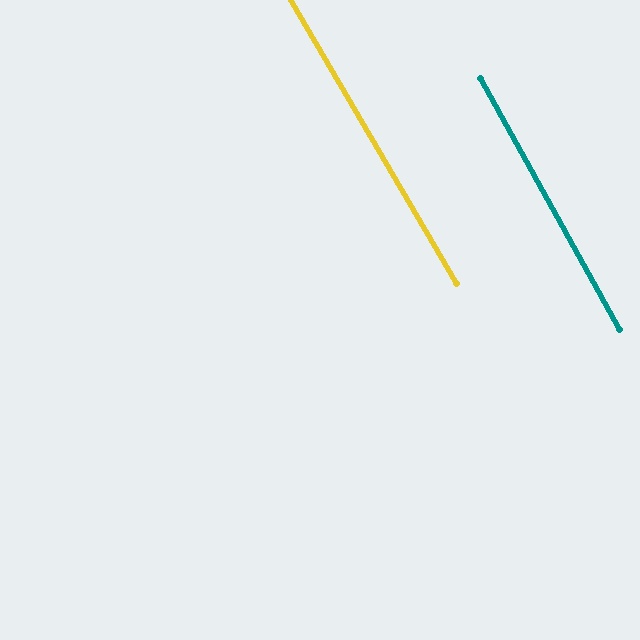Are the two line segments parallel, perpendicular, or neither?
Parallel — their directions differ by only 1.3°.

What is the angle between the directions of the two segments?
Approximately 1 degree.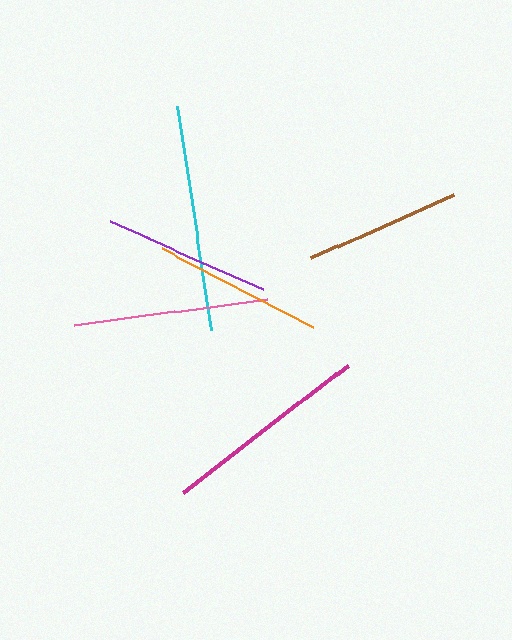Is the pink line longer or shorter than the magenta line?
The magenta line is longer than the pink line.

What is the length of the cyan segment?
The cyan segment is approximately 226 pixels long.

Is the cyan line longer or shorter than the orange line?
The cyan line is longer than the orange line.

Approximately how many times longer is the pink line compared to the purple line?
The pink line is approximately 1.2 times the length of the purple line.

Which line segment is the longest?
The cyan line is the longest at approximately 226 pixels.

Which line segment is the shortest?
The brown line is the shortest at approximately 156 pixels.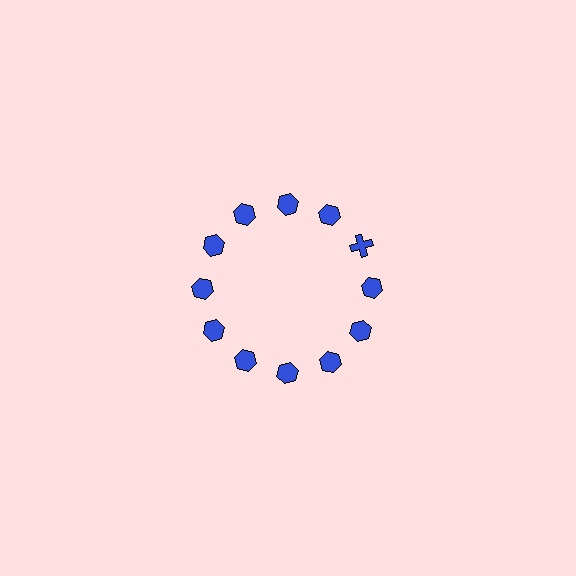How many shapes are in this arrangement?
There are 12 shapes arranged in a ring pattern.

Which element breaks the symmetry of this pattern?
The blue cross at roughly the 2 o'clock position breaks the symmetry. All other shapes are blue hexagons.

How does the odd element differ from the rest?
It has a different shape: cross instead of hexagon.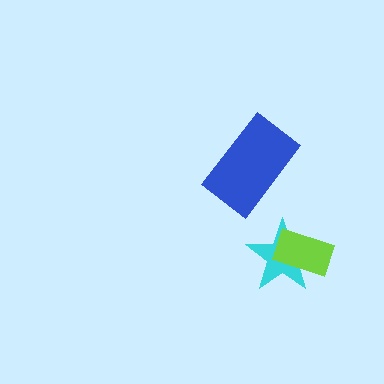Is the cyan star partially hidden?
Yes, it is partially covered by another shape.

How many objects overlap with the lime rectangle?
1 object overlaps with the lime rectangle.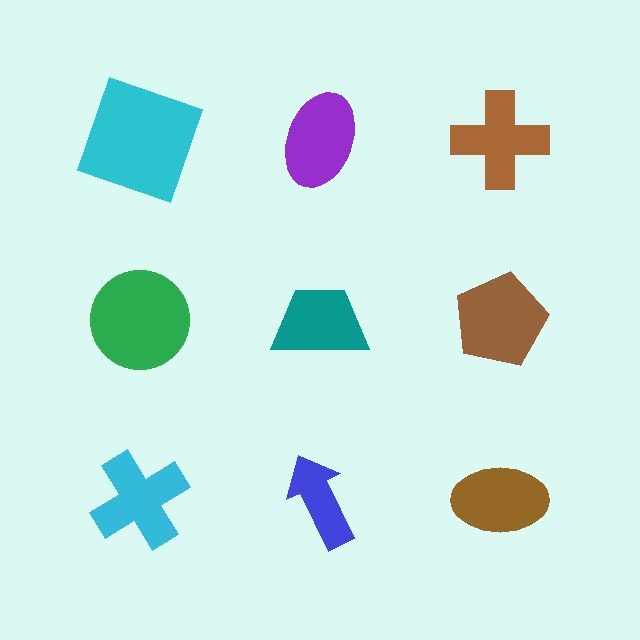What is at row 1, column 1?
A cyan square.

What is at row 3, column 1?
A cyan cross.